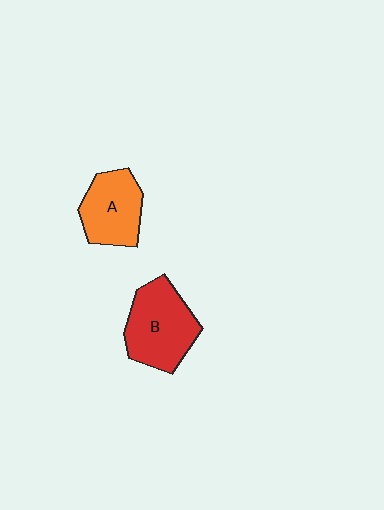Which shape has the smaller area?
Shape A (orange).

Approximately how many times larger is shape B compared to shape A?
Approximately 1.3 times.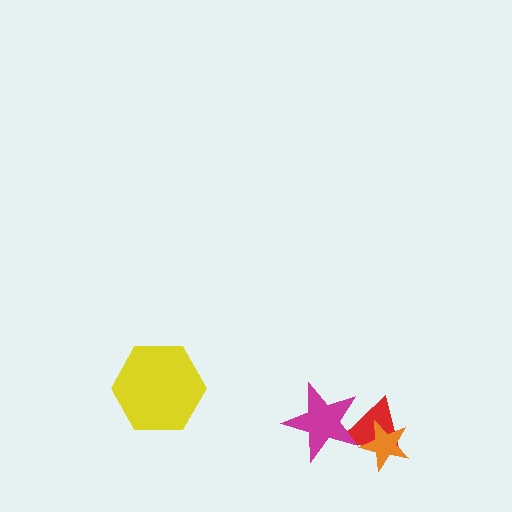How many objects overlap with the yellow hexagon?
0 objects overlap with the yellow hexagon.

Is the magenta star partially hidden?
No, no other shape covers it.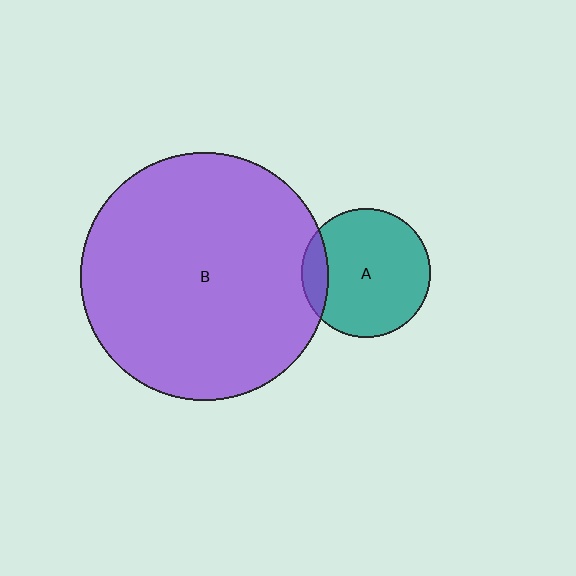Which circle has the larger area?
Circle B (purple).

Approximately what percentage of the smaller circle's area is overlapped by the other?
Approximately 15%.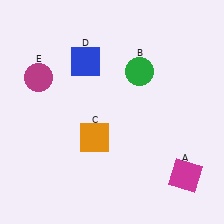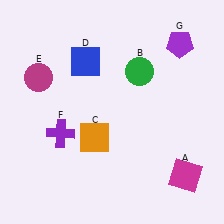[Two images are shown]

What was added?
A purple cross (F), a purple pentagon (G) were added in Image 2.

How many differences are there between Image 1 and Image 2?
There are 2 differences between the two images.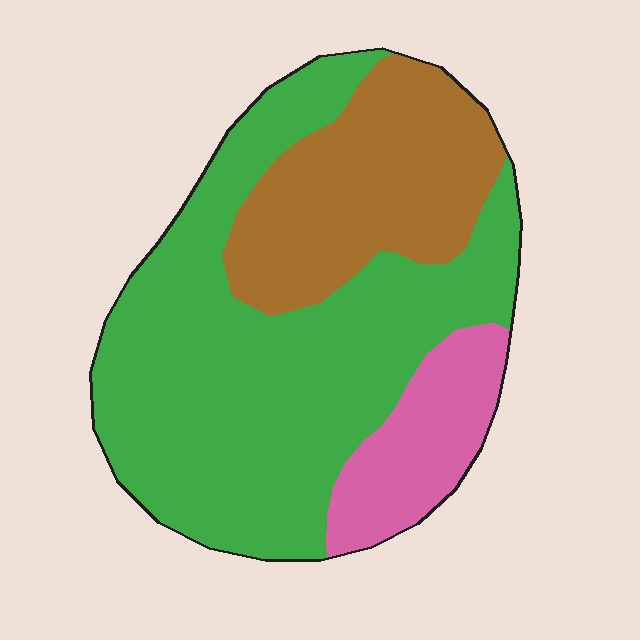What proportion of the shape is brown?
Brown covers roughly 25% of the shape.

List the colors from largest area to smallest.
From largest to smallest: green, brown, pink.